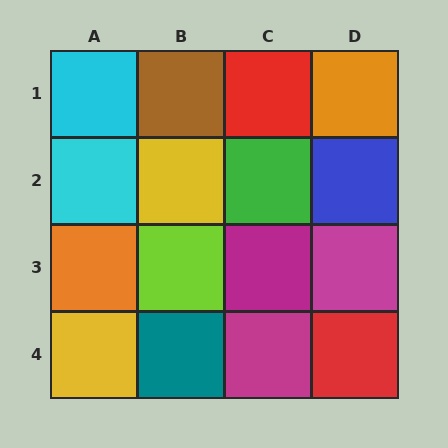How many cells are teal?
1 cell is teal.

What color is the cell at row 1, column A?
Cyan.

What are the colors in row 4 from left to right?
Yellow, teal, magenta, red.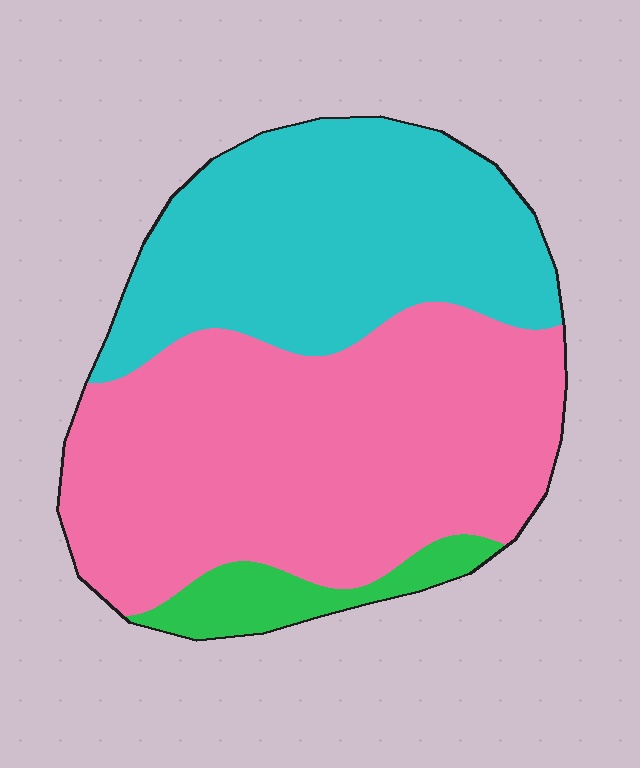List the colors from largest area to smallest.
From largest to smallest: pink, cyan, green.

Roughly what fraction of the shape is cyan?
Cyan takes up about three eighths (3/8) of the shape.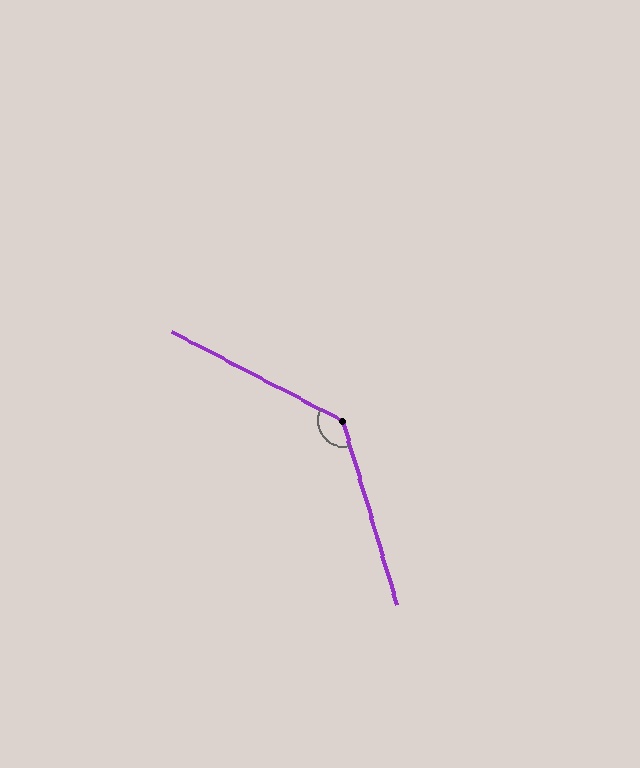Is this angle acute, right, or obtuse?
It is obtuse.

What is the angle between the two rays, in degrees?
Approximately 134 degrees.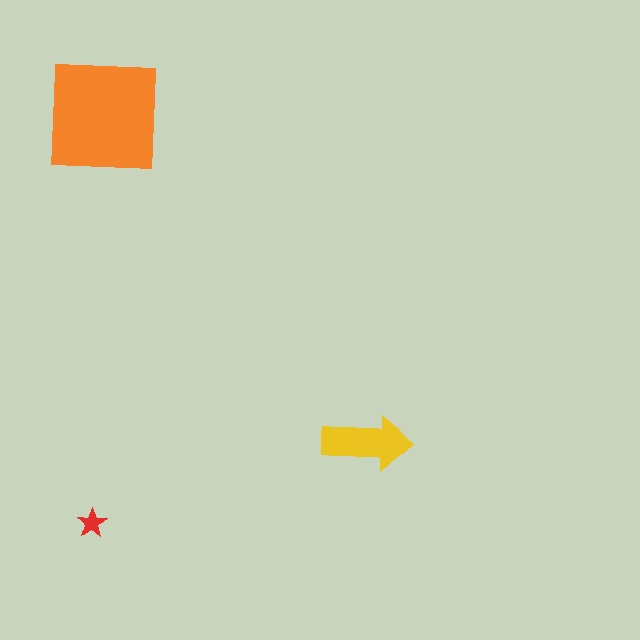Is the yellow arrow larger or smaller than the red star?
Larger.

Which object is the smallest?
The red star.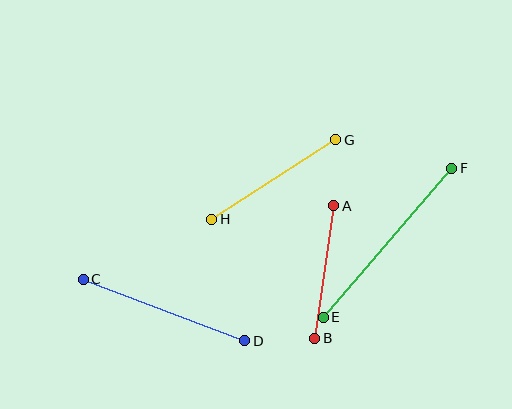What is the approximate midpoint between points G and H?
The midpoint is at approximately (274, 179) pixels.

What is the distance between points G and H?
The distance is approximately 147 pixels.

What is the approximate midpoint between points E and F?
The midpoint is at approximately (387, 243) pixels.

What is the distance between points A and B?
The distance is approximately 134 pixels.